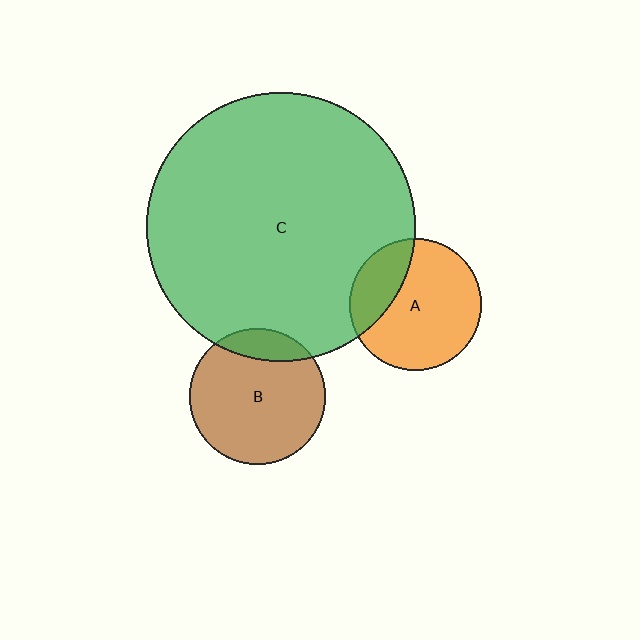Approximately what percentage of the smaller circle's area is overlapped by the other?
Approximately 15%.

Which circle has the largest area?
Circle C (green).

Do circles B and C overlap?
Yes.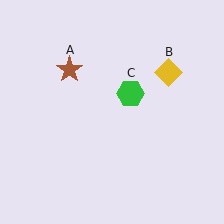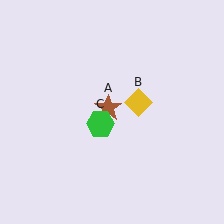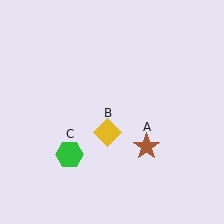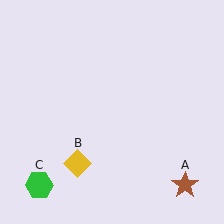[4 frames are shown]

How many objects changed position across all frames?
3 objects changed position: brown star (object A), yellow diamond (object B), green hexagon (object C).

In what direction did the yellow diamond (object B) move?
The yellow diamond (object B) moved down and to the left.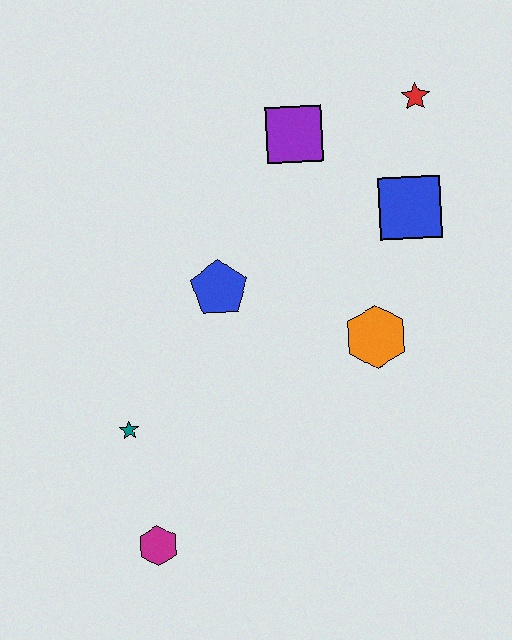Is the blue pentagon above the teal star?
Yes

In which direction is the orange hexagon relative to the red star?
The orange hexagon is below the red star.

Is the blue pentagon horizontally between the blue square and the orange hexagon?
No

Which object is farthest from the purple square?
The magenta hexagon is farthest from the purple square.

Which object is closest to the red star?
The blue square is closest to the red star.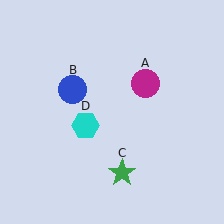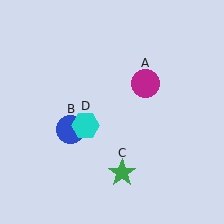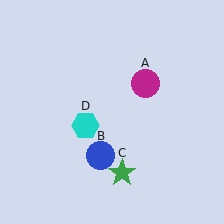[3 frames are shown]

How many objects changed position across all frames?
1 object changed position: blue circle (object B).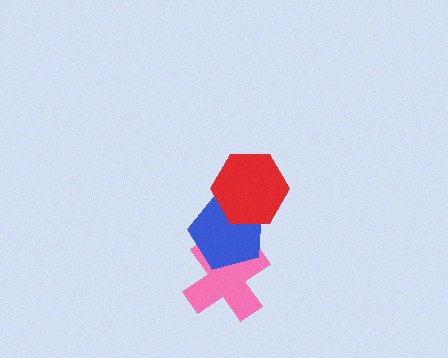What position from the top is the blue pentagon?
The blue pentagon is 2nd from the top.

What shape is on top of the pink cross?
The blue pentagon is on top of the pink cross.